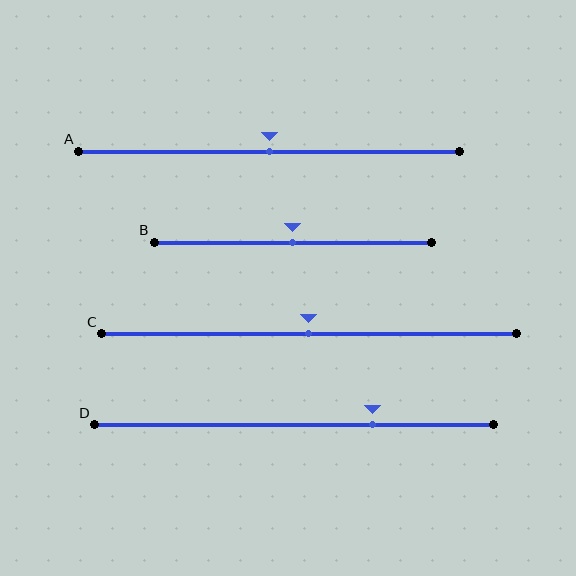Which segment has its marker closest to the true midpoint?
Segment A has its marker closest to the true midpoint.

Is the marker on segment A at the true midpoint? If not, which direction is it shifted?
Yes, the marker on segment A is at the true midpoint.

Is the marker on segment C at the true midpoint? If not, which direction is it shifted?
Yes, the marker on segment C is at the true midpoint.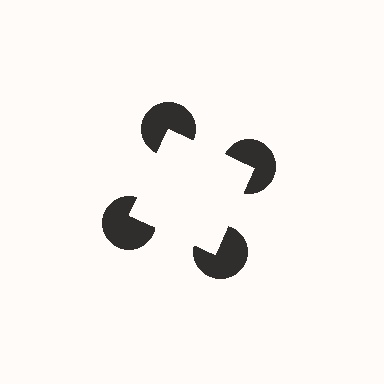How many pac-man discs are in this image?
There are 4 — one at each vertex of the illusory square.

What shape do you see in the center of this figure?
An illusory square — its edges are inferred from the aligned wedge cuts in the pac-man discs, not physically drawn.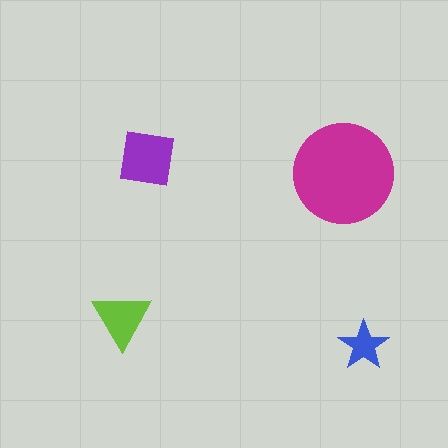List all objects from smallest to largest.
The blue star, the lime triangle, the purple square, the magenta circle.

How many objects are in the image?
There are 4 objects in the image.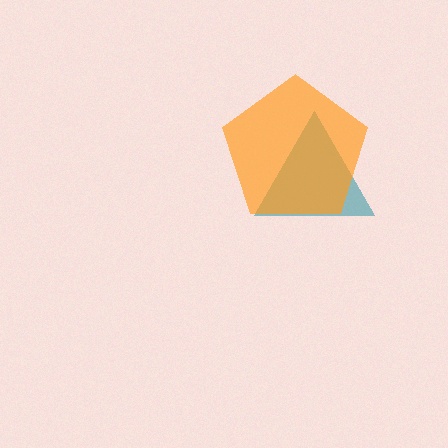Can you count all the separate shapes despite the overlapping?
Yes, there are 2 separate shapes.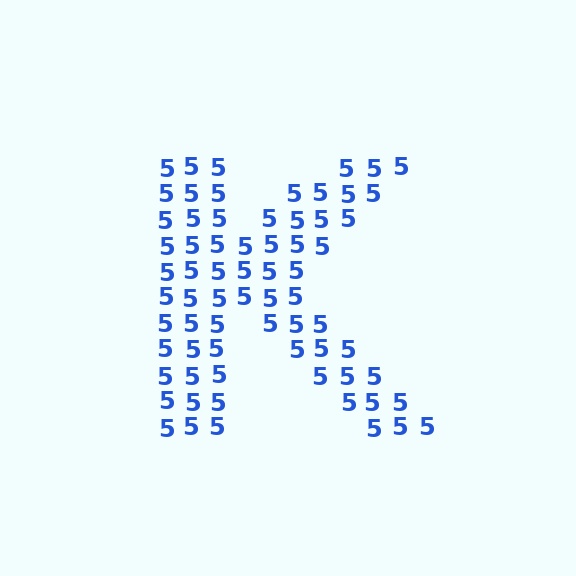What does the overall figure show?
The overall figure shows the letter K.